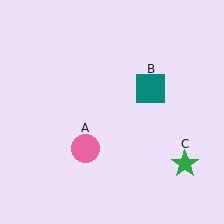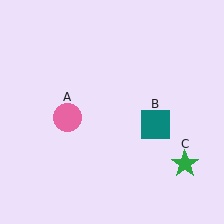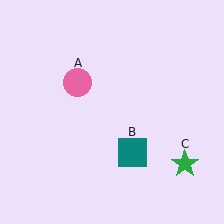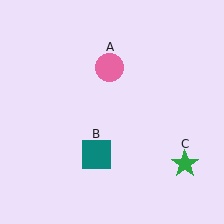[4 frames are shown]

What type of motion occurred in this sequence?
The pink circle (object A), teal square (object B) rotated clockwise around the center of the scene.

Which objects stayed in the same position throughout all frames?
Green star (object C) remained stationary.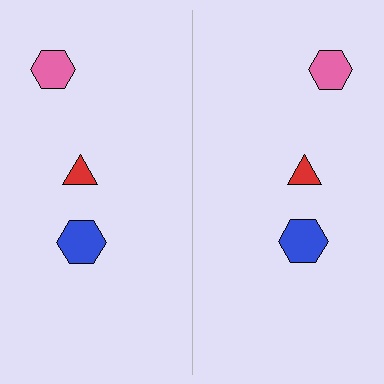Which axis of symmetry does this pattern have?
The pattern has a vertical axis of symmetry running through the center of the image.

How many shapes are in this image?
There are 6 shapes in this image.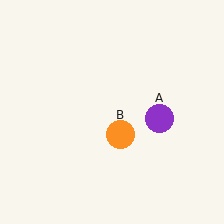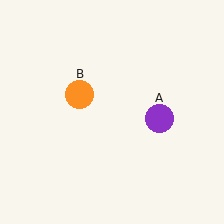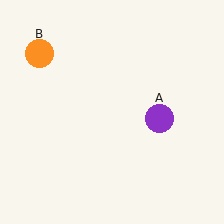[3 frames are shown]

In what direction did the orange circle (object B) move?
The orange circle (object B) moved up and to the left.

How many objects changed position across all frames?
1 object changed position: orange circle (object B).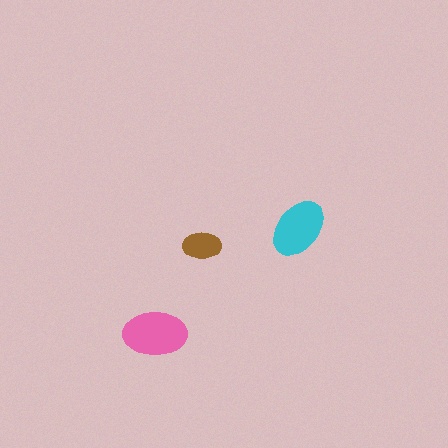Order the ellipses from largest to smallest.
the pink one, the cyan one, the brown one.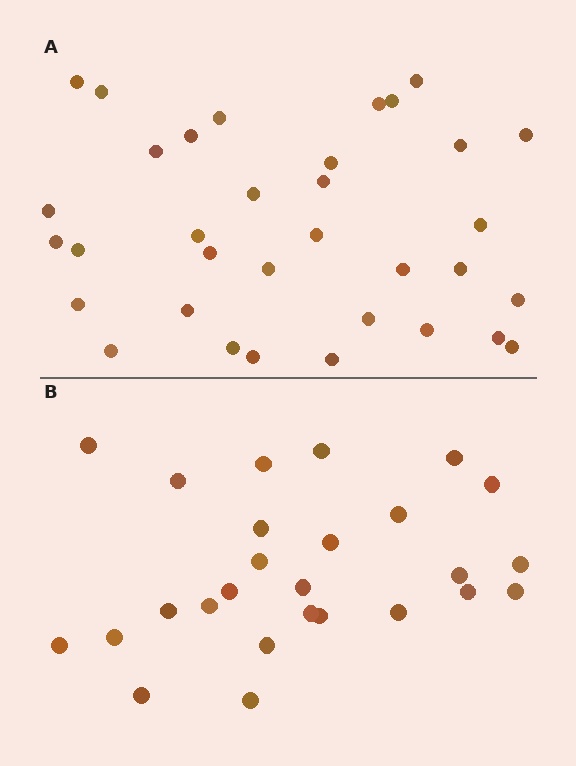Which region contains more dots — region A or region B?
Region A (the top region) has more dots.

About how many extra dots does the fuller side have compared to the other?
Region A has roughly 8 or so more dots than region B.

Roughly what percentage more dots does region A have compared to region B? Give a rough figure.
About 30% more.